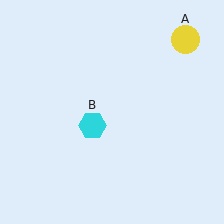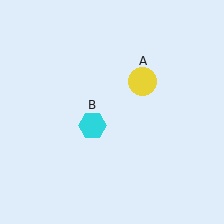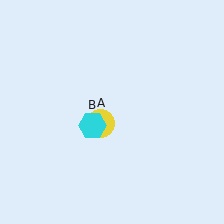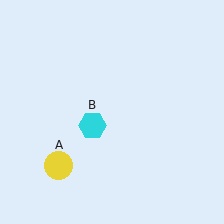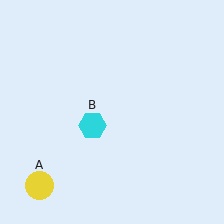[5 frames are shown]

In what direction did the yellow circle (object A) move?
The yellow circle (object A) moved down and to the left.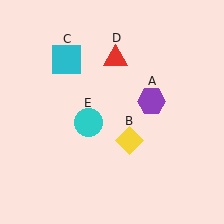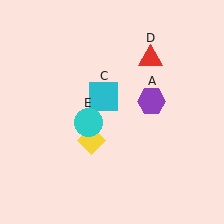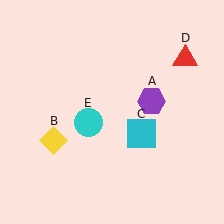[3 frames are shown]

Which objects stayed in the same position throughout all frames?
Purple hexagon (object A) and cyan circle (object E) remained stationary.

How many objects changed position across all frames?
3 objects changed position: yellow diamond (object B), cyan square (object C), red triangle (object D).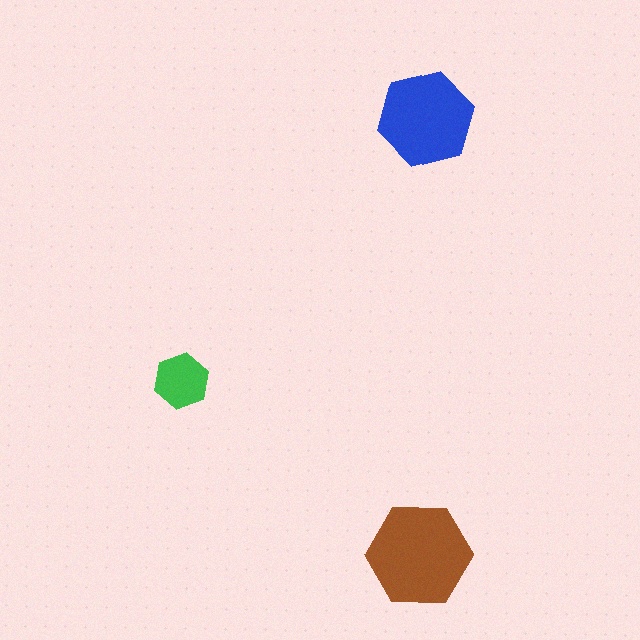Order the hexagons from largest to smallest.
the brown one, the blue one, the green one.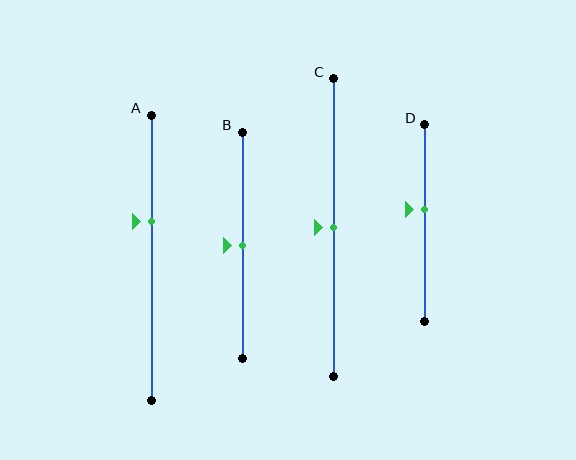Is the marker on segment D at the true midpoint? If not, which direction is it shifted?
No, the marker on segment D is shifted upward by about 7% of the segment length.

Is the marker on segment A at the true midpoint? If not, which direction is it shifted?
No, the marker on segment A is shifted upward by about 13% of the segment length.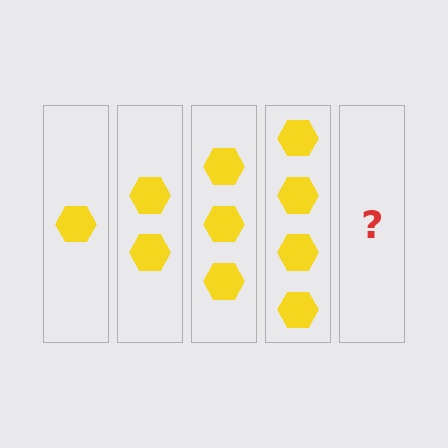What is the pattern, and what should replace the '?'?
The pattern is that each step adds one more hexagon. The '?' should be 5 hexagons.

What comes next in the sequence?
The next element should be 5 hexagons.